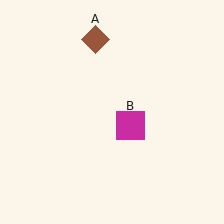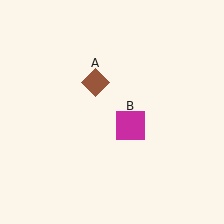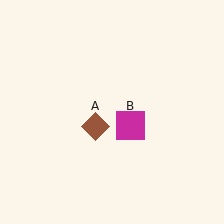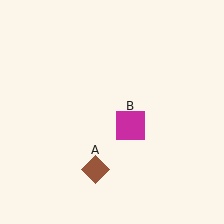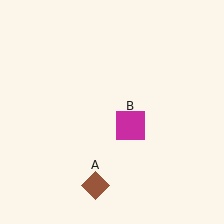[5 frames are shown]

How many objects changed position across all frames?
1 object changed position: brown diamond (object A).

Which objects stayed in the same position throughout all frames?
Magenta square (object B) remained stationary.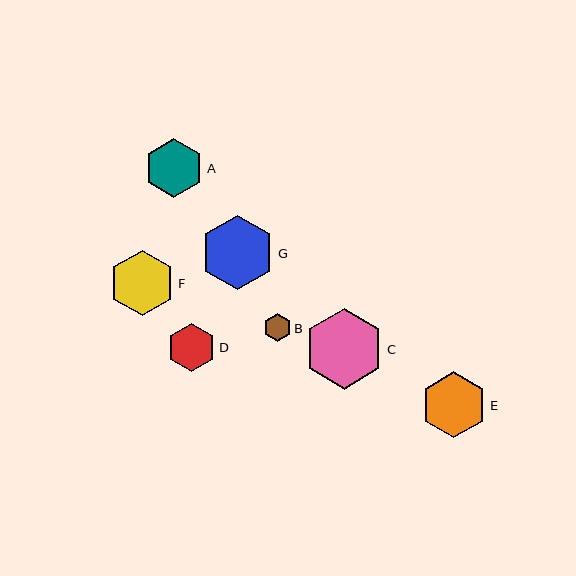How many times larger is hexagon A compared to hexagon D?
Hexagon A is approximately 1.2 times the size of hexagon D.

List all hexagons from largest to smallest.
From largest to smallest: C, G, E, F, A, D, B.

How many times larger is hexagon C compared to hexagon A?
Hexagon C is approximately 1.3 times the size of hexagon A.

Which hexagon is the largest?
Hexagon C is the largest with a size of approximately 80 pixels.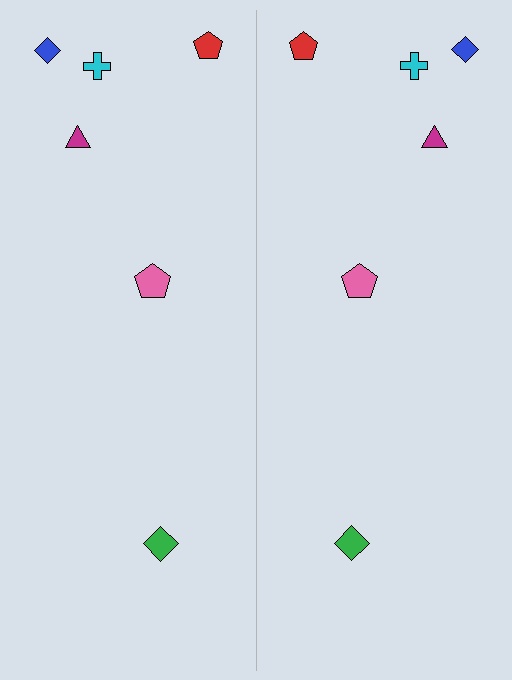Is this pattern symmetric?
Yes, this pattern has bilateral (reflection) symmetry.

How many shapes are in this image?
There are 12 shapes in this image.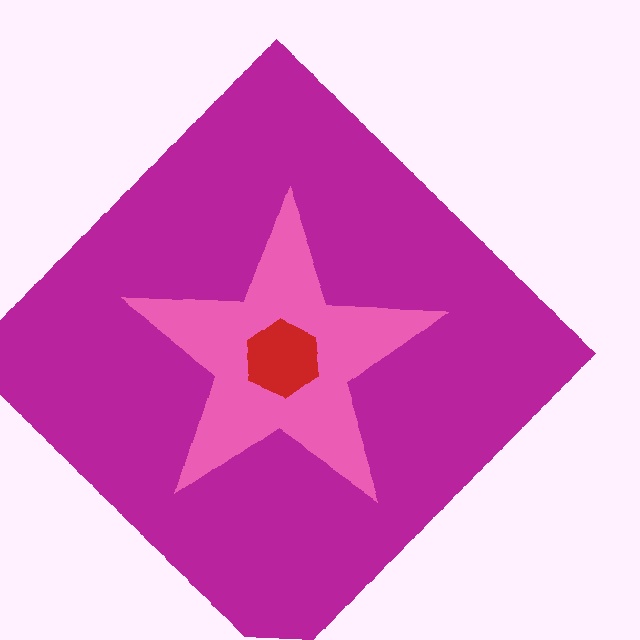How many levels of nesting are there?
3.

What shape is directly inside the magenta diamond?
The pink star.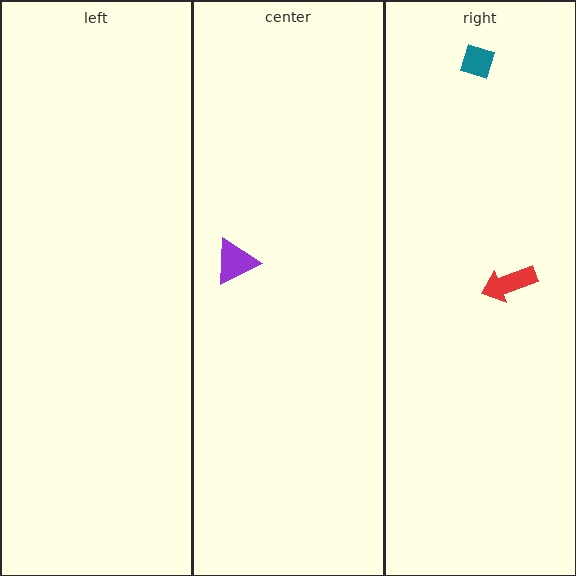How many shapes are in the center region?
1.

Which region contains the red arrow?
The right region.